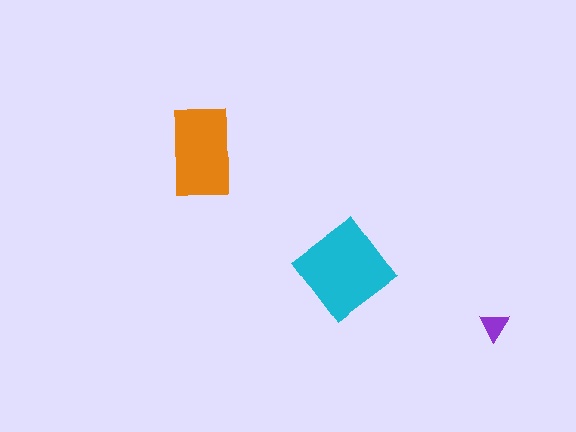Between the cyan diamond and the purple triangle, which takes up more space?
The cyan diamond.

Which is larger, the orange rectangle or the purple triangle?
The orange rectangle.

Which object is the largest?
The cyan diamond.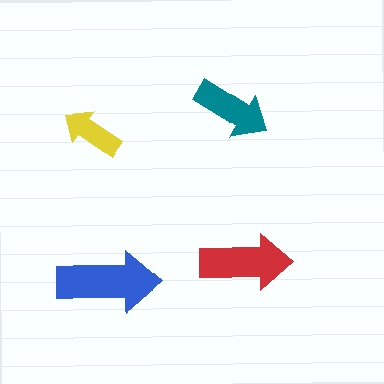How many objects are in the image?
There are 4 objects in the image.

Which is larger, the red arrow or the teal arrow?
The red one.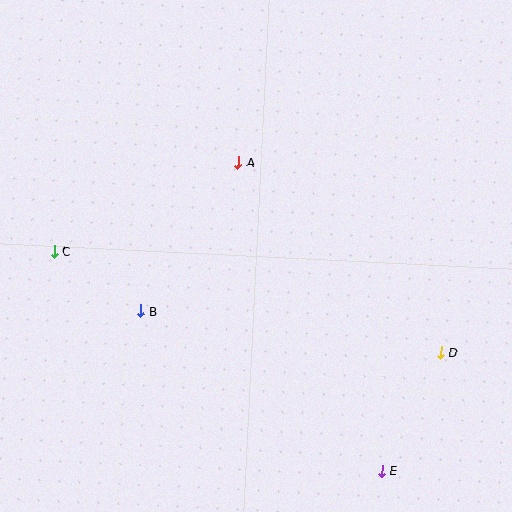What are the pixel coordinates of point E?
Point E is at (382, 471).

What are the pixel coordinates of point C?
Point C is at (54, 251).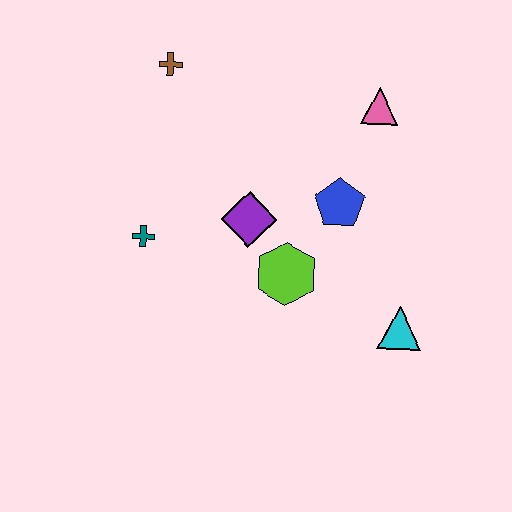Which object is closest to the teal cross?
The purple diamond is closest to the teal cross.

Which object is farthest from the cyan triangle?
The brown cross is farthest from the cyan triangle.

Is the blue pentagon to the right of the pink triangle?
No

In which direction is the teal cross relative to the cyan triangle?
The teal cross is to the left of the cyan triangle.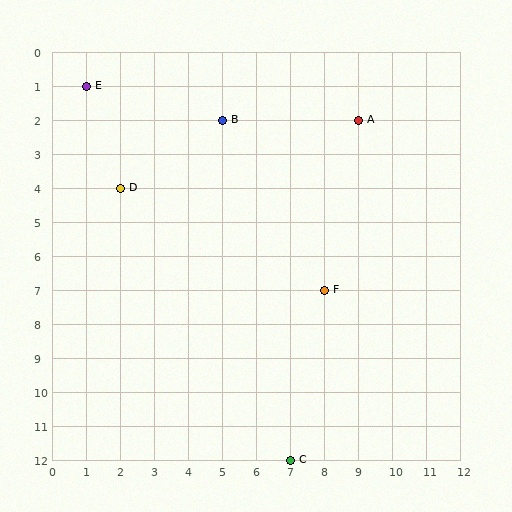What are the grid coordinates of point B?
Point B is at grid coordinates (5, 2).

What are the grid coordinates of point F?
Point F is at grid coordinates (8, 7).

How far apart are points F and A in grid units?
Points F and A are 1 column and 5 rows apart (about 5.1 grid units diagonally).